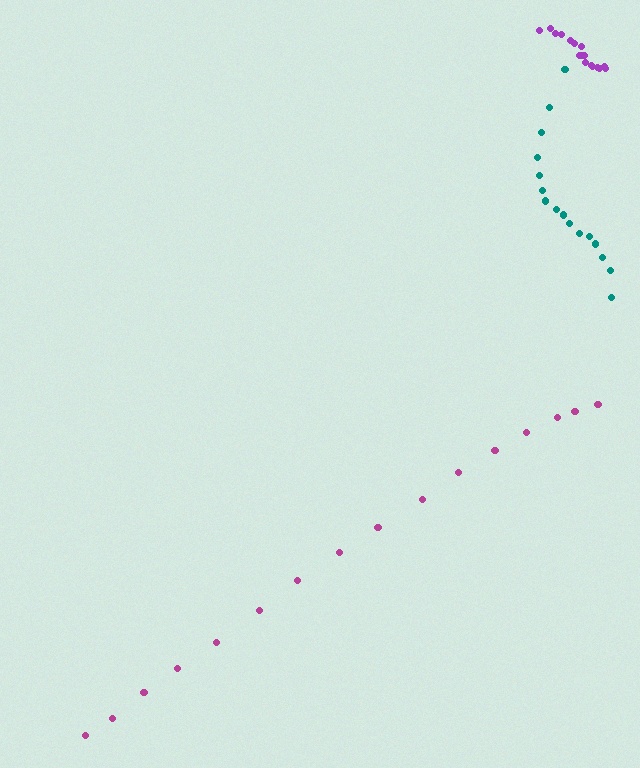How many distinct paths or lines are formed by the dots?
There are 3 distinct paths.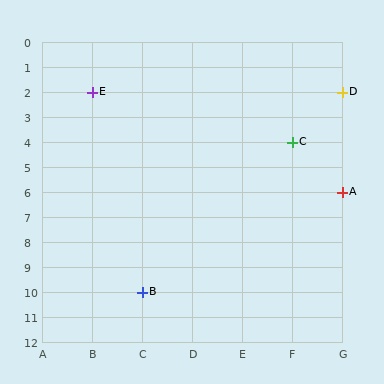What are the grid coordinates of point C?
Point C is at grid coordinates (F, 4).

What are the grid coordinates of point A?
Point A is at grid coordinates (G, 6).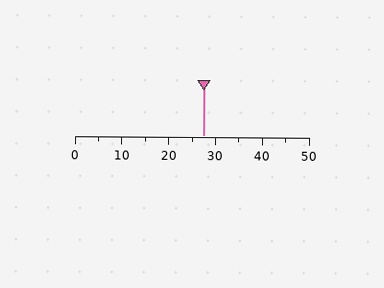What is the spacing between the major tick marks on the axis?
The major ticks are spaced 10 apart.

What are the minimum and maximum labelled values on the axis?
The axis runs from 0 to 50.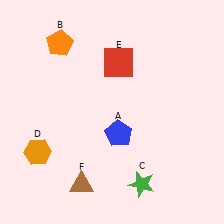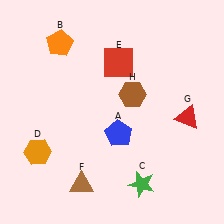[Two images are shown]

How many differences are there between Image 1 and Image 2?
There are 2 differences between the two images.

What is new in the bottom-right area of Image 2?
A red triangle (G) was added in the bottom-right area of Image 2.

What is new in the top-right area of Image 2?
A brown hexagon (H) was added in the top-right area of Image 2.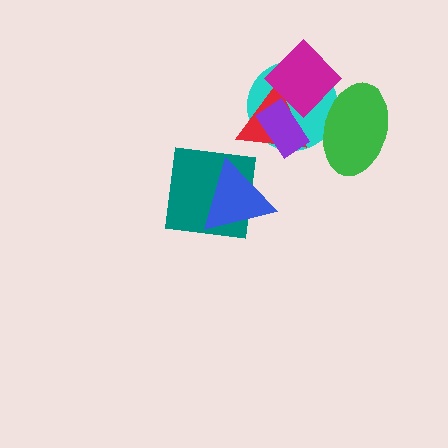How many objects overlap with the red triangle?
3 objects overlap with the red triangle.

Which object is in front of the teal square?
The blue triangle is in front of the teal square.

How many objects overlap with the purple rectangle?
3 objects overlap with the purple rectangle.